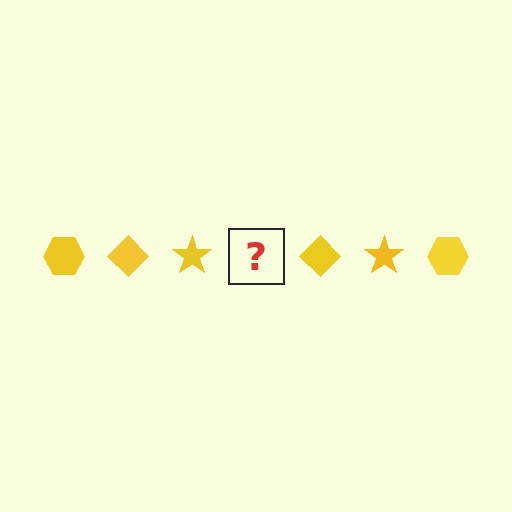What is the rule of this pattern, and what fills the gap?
The rule is that the pattern cycles through hexagon, diamond, star shapes in yellow. The gap should be filled with a yellow hexagon.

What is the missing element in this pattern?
The missing element is a yellow hexagon.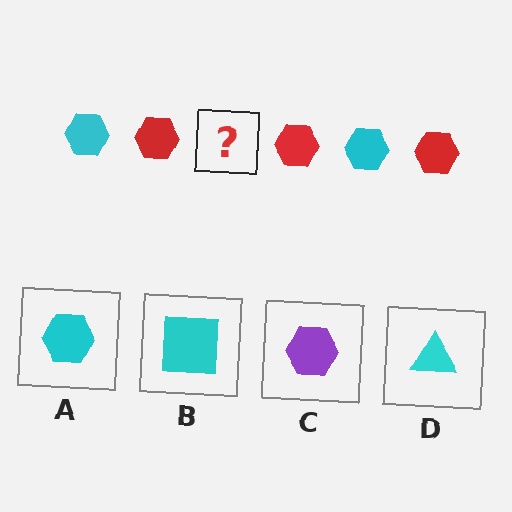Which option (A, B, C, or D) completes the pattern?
A.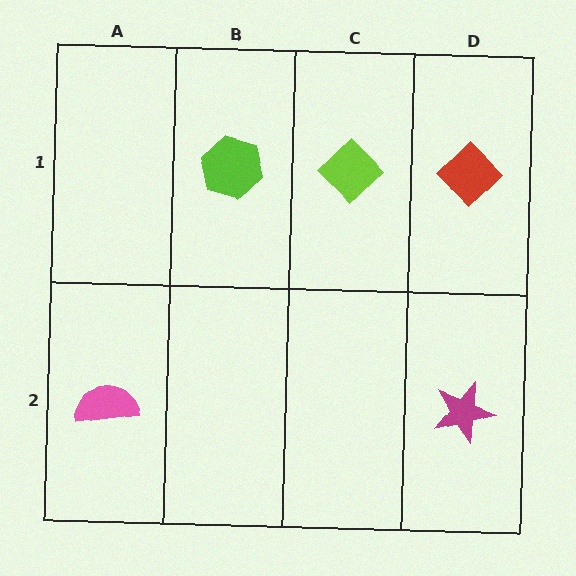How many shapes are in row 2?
2 shapes.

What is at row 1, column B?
A lime hexagon.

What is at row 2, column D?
A magenta star.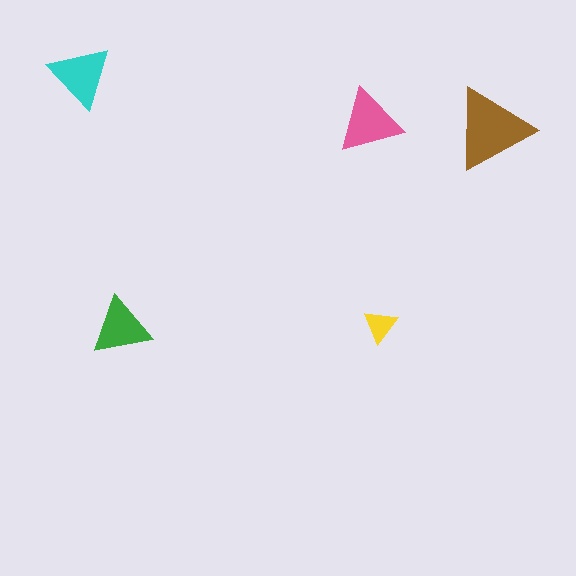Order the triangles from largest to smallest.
the brown one, the pink one, the cyan one, the green one, the yellow one.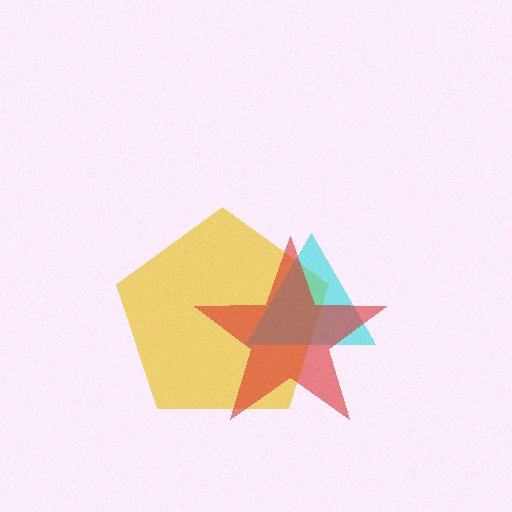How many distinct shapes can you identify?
There are 3 distinct shapes: a yellow pentagon, a cyan triangle, a red star.